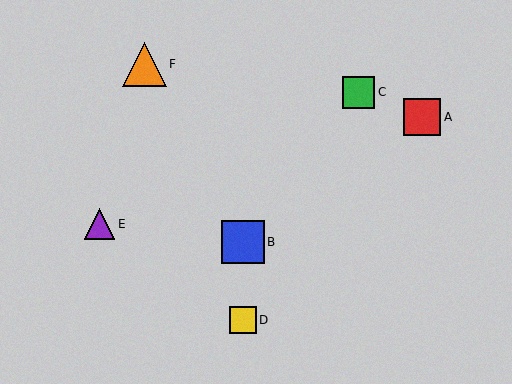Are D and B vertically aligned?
Yes, both are at x≈243.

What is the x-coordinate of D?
Object D is at x≈243.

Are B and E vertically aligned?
No, B is at x≈243 and E is at x≈99.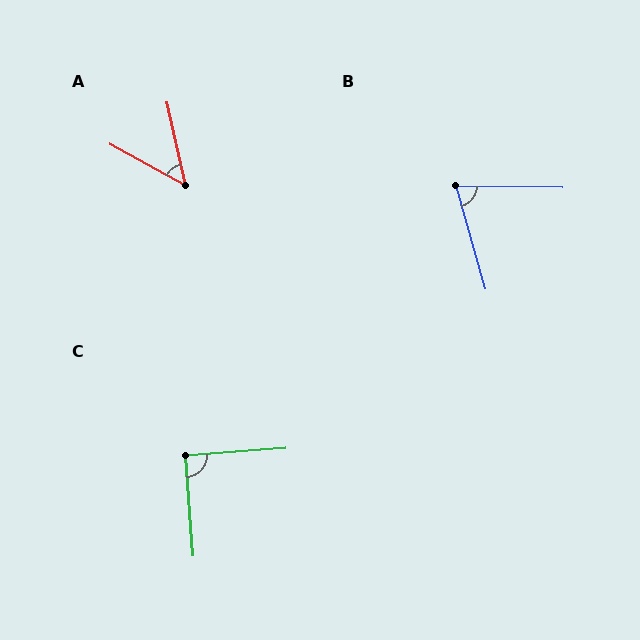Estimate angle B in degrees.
Approximately 73 degrees.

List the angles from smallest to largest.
A (49°), B (73°), C (90°).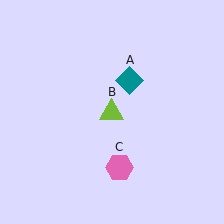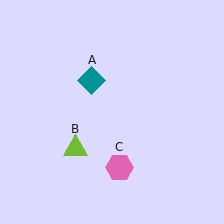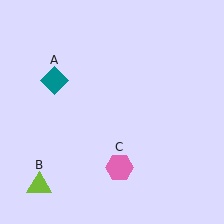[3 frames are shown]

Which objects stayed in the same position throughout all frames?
Pink hexagon (object C) remained stationary.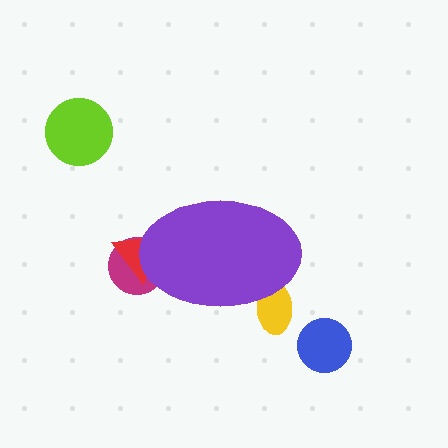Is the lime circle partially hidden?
No, the lime circle is fully visible.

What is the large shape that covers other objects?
A purple ellipse.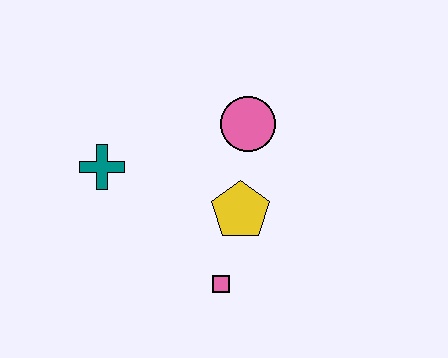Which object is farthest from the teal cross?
The pink square is farthest from the teal cross.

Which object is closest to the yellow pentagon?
The pink square is closest to the yellow pentagon.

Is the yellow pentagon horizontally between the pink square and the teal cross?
No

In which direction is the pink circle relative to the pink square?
The pink circle is above the pink square.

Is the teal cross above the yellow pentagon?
Yes